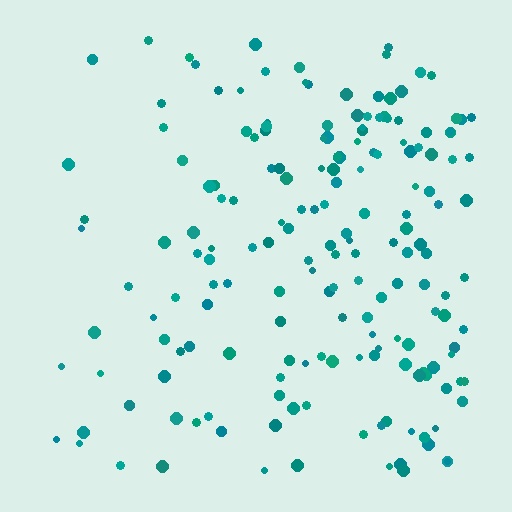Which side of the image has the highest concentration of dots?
The right.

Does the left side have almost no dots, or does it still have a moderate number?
Still a moderate number, just noticeably fewer than the right.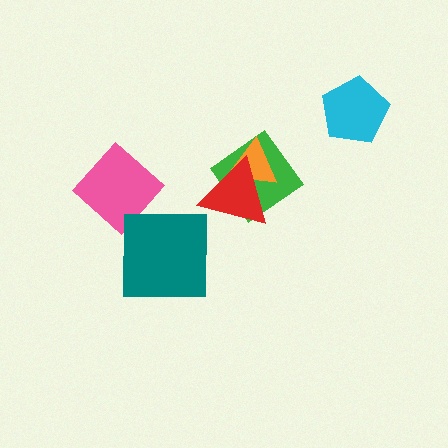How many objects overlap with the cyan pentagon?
0 objects overlap with the cyan pentagon.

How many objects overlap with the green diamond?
2 objects overlap with the green diamond.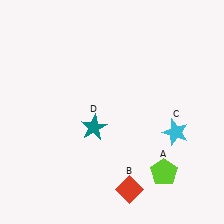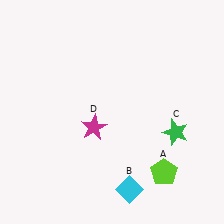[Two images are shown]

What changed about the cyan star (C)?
In Image 1, C is cyan. In Image 2, it changed to green.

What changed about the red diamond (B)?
In Image 1, B is red. In Image 2, it changed to cyan.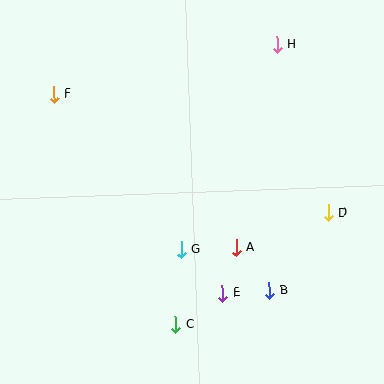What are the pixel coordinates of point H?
Point H is at (277, 45).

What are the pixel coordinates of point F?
Point F is at (54, 94).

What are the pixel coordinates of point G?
Point G is at (181, 250).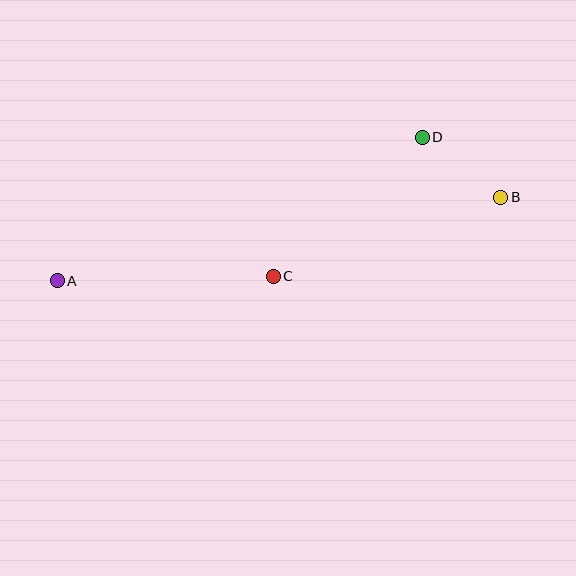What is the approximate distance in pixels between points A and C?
The distance between A and C is approximately 216 pixels.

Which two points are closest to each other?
Points B and D are closest to each other.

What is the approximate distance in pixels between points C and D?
The distance between C and D is approximately 204 pixels.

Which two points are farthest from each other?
Points A and B are farthest from each other.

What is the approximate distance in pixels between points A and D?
The distance between A and D is approximately 392 pixels.